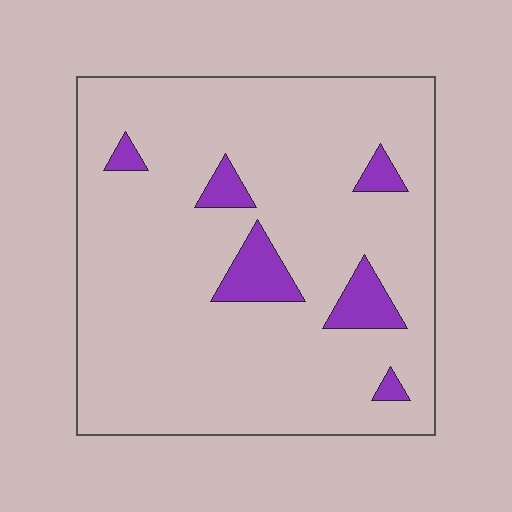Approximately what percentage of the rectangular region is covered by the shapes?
Approximately 10%.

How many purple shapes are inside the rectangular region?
6.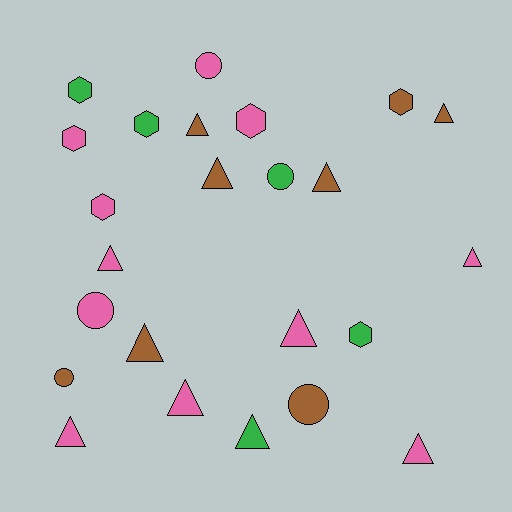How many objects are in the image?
There are 24 objects.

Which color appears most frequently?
Pink, with 11 objects.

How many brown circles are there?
There are 2 brown circles.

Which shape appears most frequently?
Triangle, with 12 objects.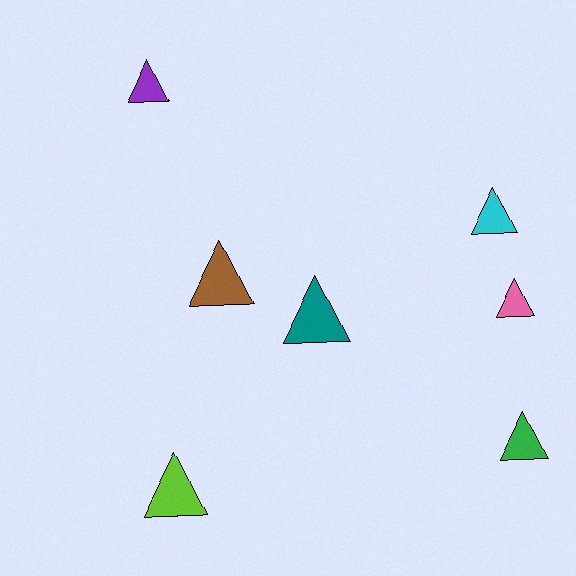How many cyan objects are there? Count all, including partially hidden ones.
There is 1 cyan object.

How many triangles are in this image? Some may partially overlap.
There are 7 triangles.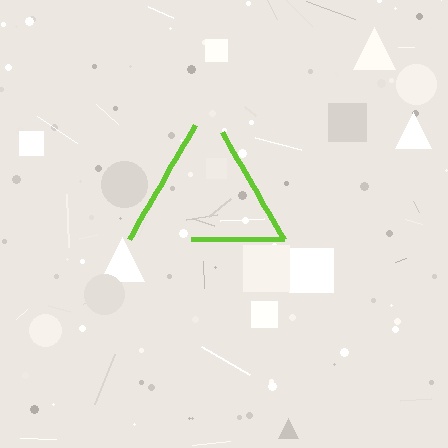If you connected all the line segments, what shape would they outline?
They would outline a triangle.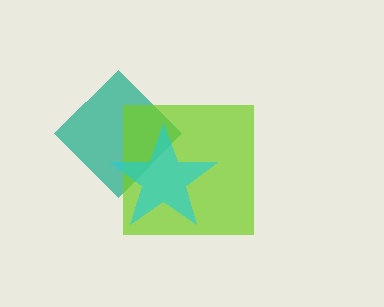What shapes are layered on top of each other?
The layered shapes are: a teal diamond, a lime square, a cyan star.